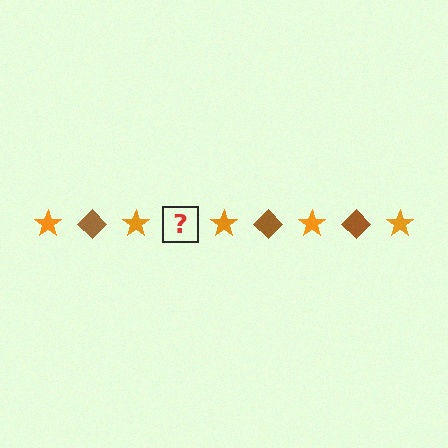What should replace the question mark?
The question mark should be replaced with a brown diamond.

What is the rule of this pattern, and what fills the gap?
The rule is that the pattern alternates between orange star and brown diamond. The gap should be filled with a brown diamond.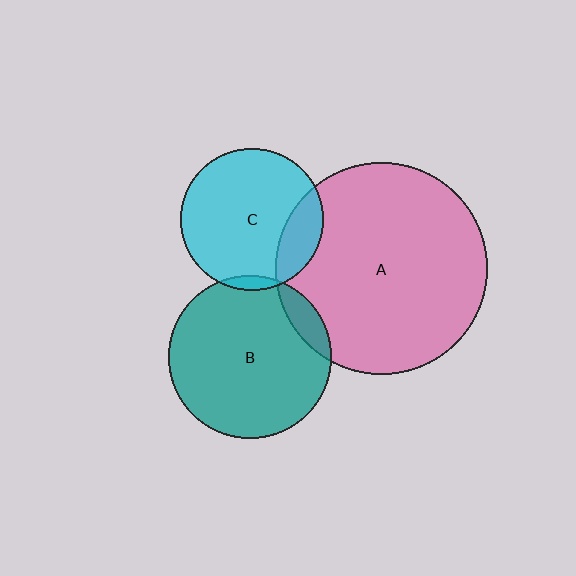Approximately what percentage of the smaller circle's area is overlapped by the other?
Approximately 5%.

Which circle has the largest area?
Circle A (pink).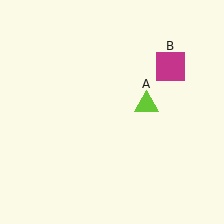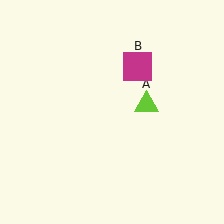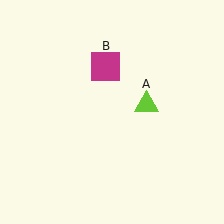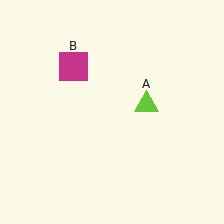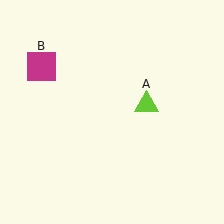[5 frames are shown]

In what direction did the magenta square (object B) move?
The magenta square (object B) moved left.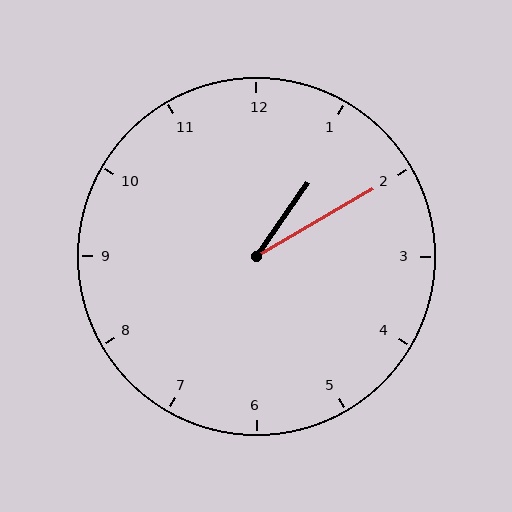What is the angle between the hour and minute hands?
Approximately 25 degrees.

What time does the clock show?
1:10.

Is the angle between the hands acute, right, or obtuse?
It is acute.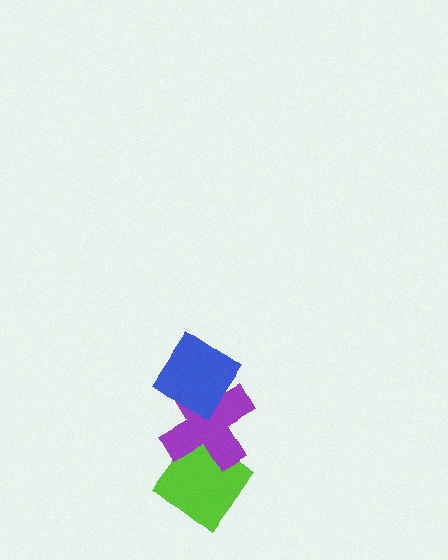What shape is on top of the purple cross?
The blue diamond is on top of the purple cross.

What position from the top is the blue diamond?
The blue diamond is 1st from the top.